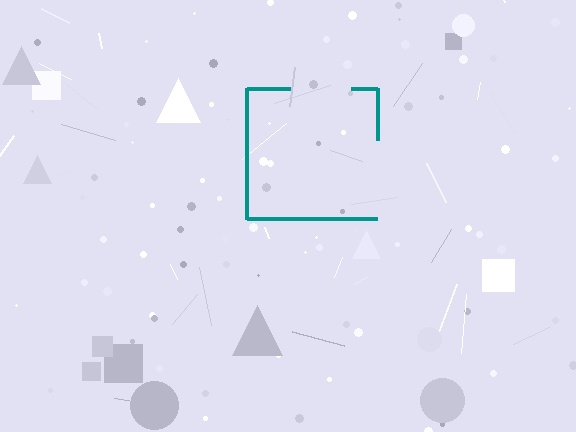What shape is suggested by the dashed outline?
The dashed outline suggests a square.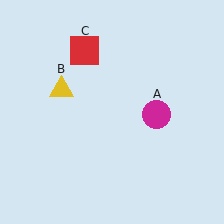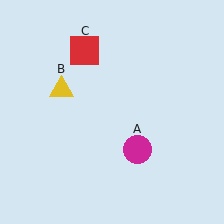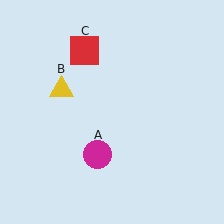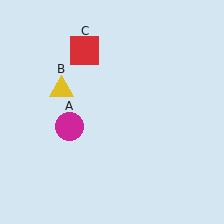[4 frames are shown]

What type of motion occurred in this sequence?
The magenta circle (object A) rotated clockwise around the center of the scene.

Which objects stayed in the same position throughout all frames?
Yellow triangle (object B) and red square (object C) remained stationary.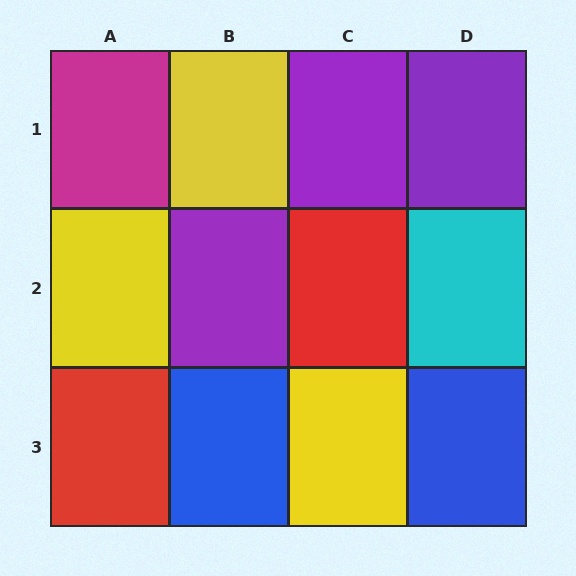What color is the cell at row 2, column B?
Purple.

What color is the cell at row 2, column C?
Red.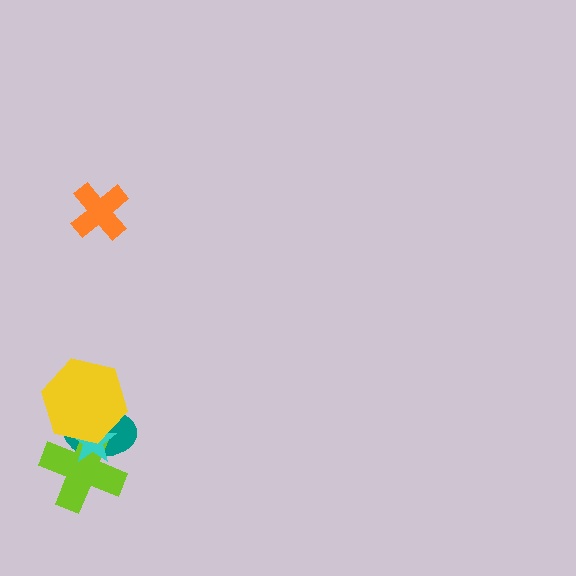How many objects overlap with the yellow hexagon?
3 objects overlap with the yellow hexagon.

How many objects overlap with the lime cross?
3 objects overlap with the lime cross.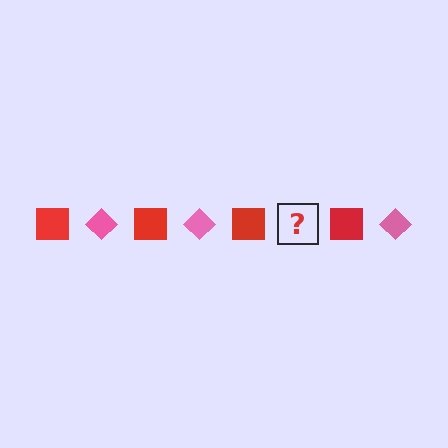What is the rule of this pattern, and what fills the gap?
The rule is that the pattern alternates between red square and pink diamond. The gap should be filled with a pink diamond.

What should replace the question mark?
The question mark should be replaced with a pink diamond.